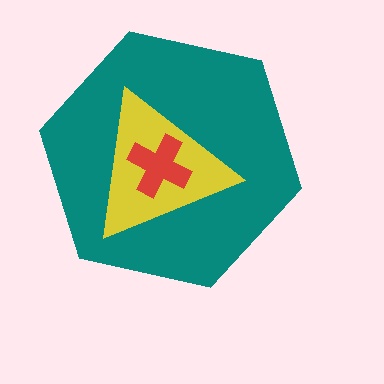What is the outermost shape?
The teal hexagon.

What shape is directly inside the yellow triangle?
The red cross.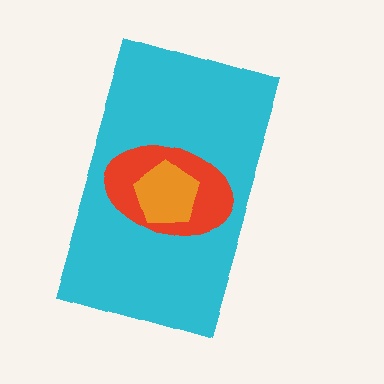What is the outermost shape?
The cyan rectangle.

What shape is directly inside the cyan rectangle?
The red ellipse.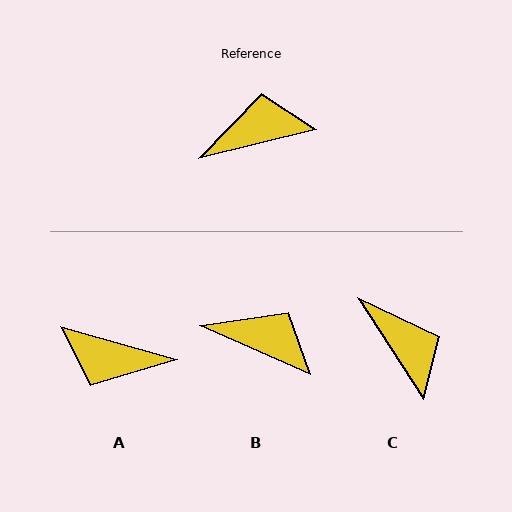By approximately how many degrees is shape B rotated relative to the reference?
Approximately 37 degrees clockwise.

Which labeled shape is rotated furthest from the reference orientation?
A, about 151 degrees away.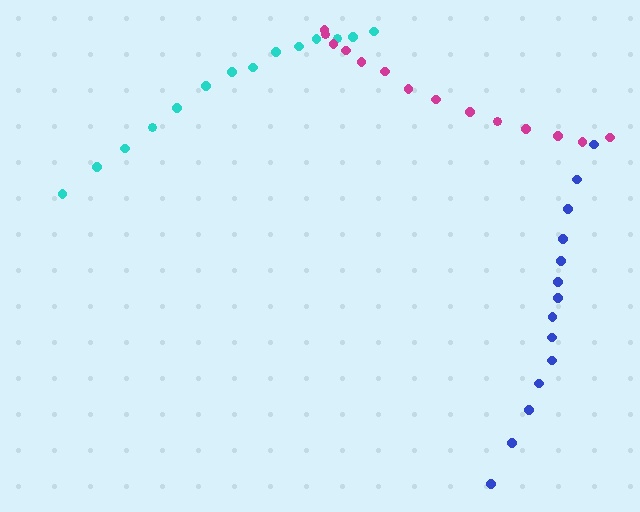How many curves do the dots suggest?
There are 3 distinct paths.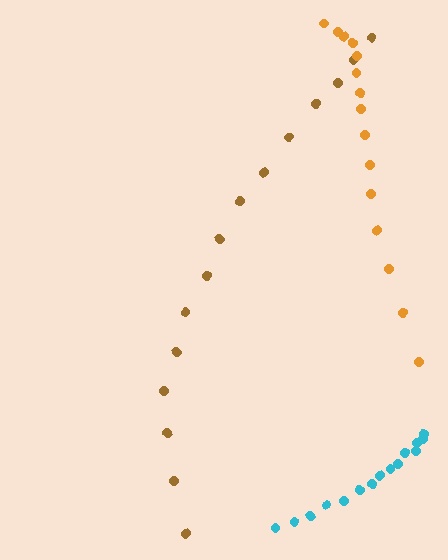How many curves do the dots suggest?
There are 3 distinct paths.